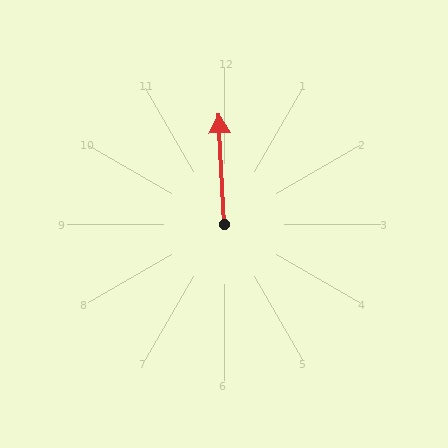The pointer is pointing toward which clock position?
Roughly 12 o'clock.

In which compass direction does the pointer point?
North.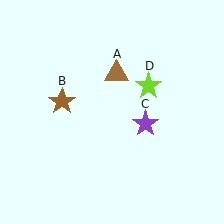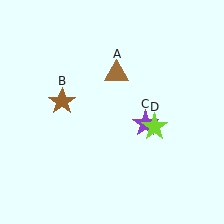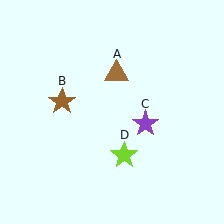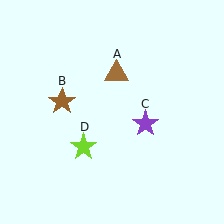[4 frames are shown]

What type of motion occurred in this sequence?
The lime star (object D) rotated clockwise around the center of the scene.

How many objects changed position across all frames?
1 object changed position: lime star (object D).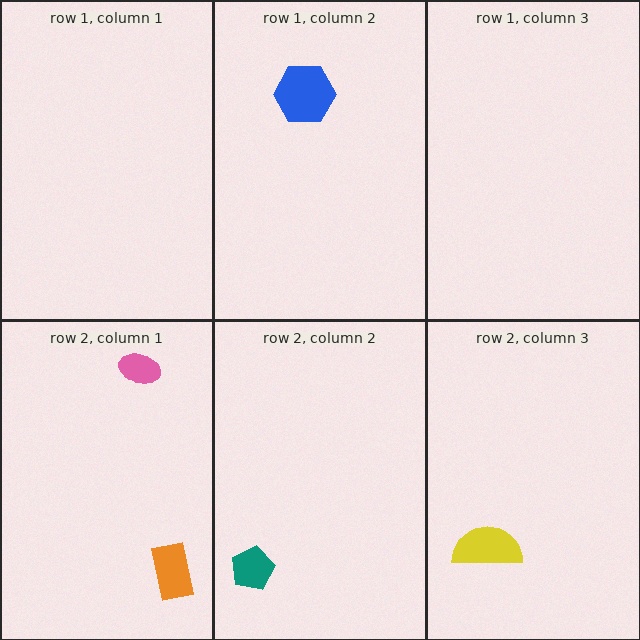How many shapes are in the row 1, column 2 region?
1.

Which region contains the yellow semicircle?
The row 2, column 3 region.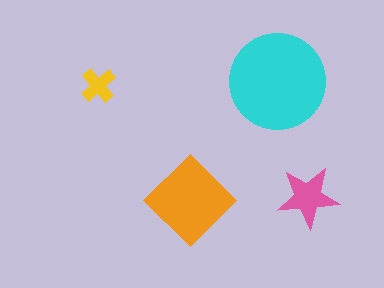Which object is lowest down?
The orange diamond is bottommost.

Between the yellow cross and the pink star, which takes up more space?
The pink star.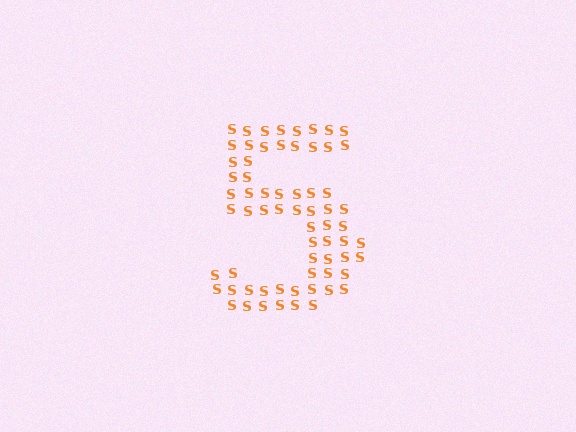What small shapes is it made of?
It is made of small letter S's.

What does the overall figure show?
The overall figure shows the digit 5.